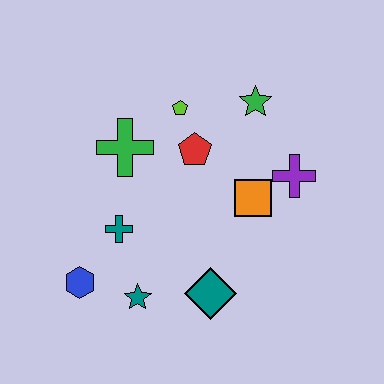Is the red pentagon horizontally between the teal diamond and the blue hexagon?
Yes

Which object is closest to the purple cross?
The orange square is closest to the purple cross.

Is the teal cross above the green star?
No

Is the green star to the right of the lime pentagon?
Yes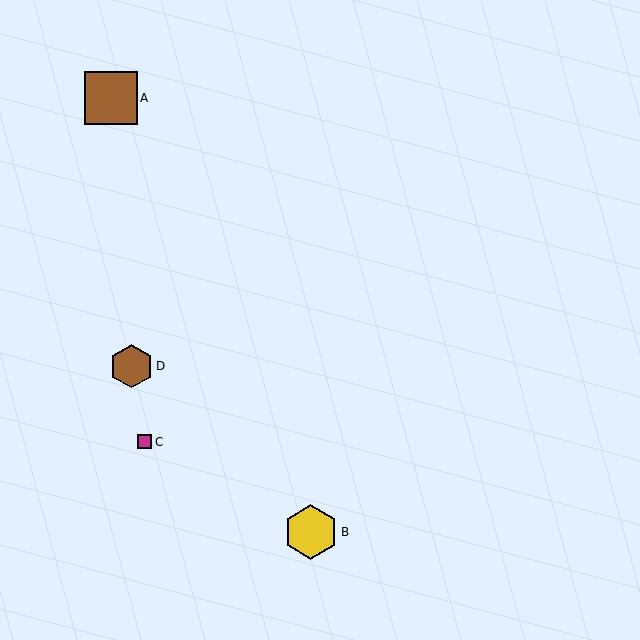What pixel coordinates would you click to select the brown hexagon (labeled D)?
Click at (132, 366) to select the brown hexagon D.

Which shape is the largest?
The yellow hexagon (labeled B) is the largest.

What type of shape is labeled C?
Shape C is a magenta square.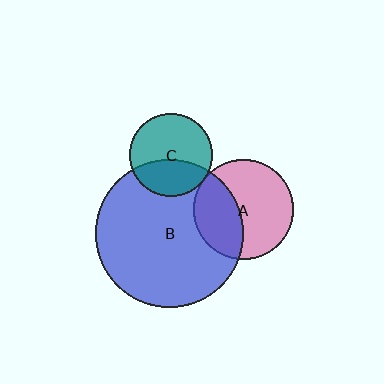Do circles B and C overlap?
Yes.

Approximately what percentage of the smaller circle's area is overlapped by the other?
Approximately 40%.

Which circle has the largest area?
Circle B (blue).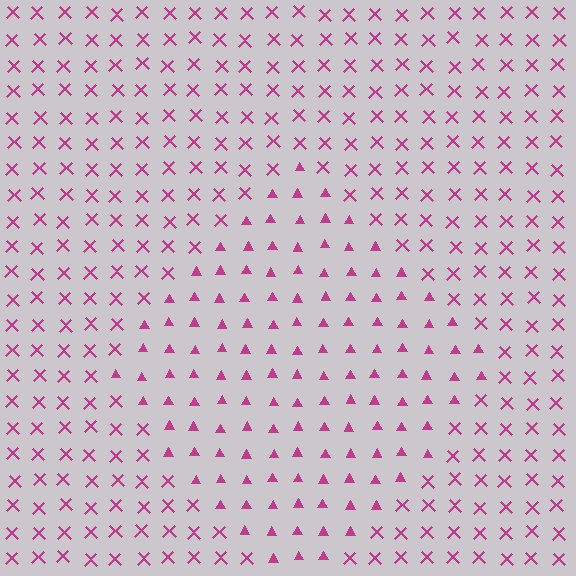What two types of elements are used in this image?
The image uses triangles inside the diamond region and X marks outside it.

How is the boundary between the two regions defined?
The boundary is defined by a change in element shape: triangles inside vs. X marks outside. All elements share the same color and spacing.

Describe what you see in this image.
The image is filled with small magenta elements arranged in a uniform grid. A diamond-shaped region contains triangles, while the surrounding area contains X marks. The boundary is defined purely by the change in element shape.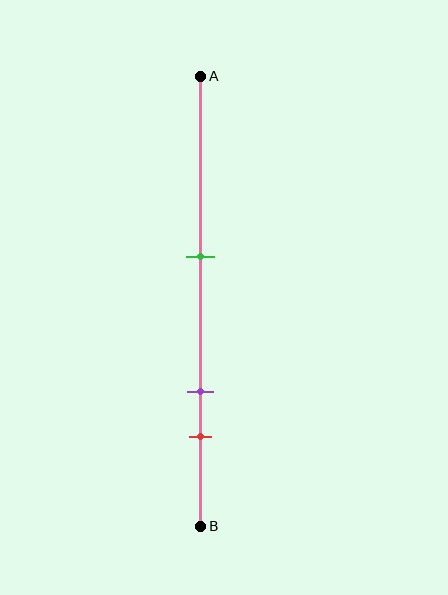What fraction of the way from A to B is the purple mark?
The purple mark is approximately 70% (0.7) of the way from A to B.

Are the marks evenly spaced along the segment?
No, the marks are not evenly spaced.